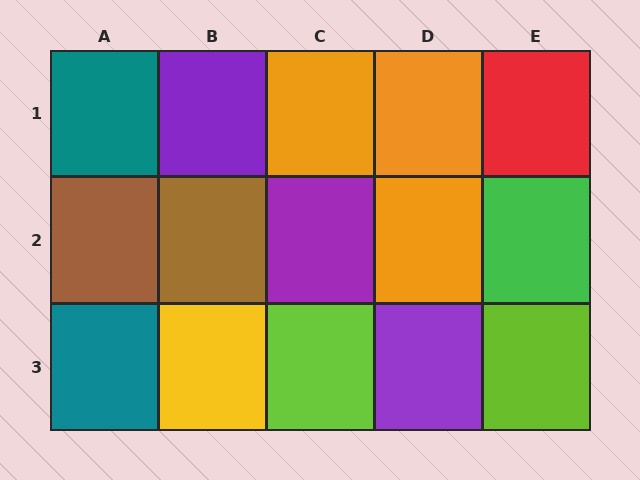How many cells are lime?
2 cells are lime.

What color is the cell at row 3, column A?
Teal.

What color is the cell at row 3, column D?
Purple.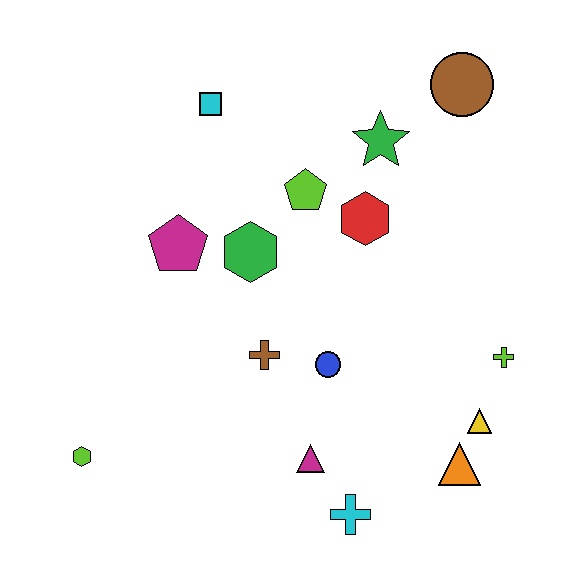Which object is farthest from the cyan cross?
The brown circle is farthest from the cyan cross.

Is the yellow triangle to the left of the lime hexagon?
No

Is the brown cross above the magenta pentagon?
No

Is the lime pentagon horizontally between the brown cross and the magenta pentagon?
No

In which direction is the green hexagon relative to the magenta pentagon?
The green hexagon is to the right of the magenta pentagon.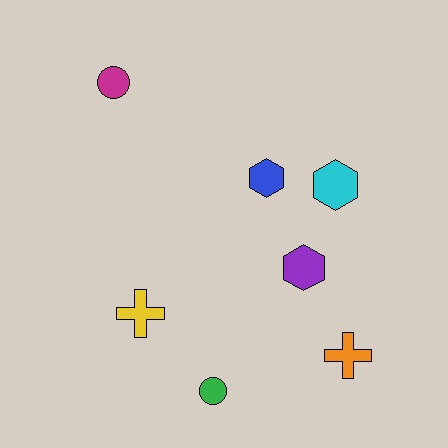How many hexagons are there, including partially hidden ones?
There are 3 hexagons.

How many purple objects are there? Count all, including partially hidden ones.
There is 1 purple object.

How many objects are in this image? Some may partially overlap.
There are 7 objects.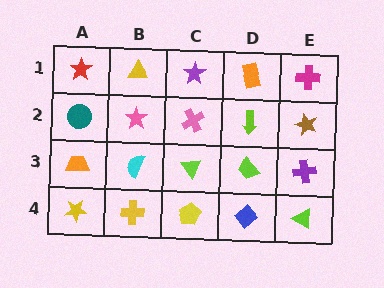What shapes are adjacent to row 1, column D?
A lime arrow (row 2, column D), a purple star (row 1, column C), a magenta cross (row 1, column E).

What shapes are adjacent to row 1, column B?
A pink star (row 2, column B), a red star (row 1, column A), a purple star (row 1, column C).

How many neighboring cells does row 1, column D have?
3.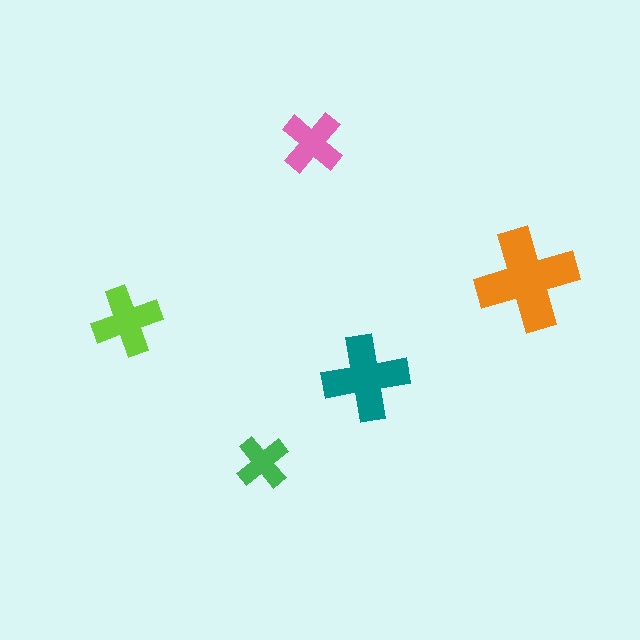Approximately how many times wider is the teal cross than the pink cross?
About 1.5 times wider.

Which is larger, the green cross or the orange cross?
The orange one.